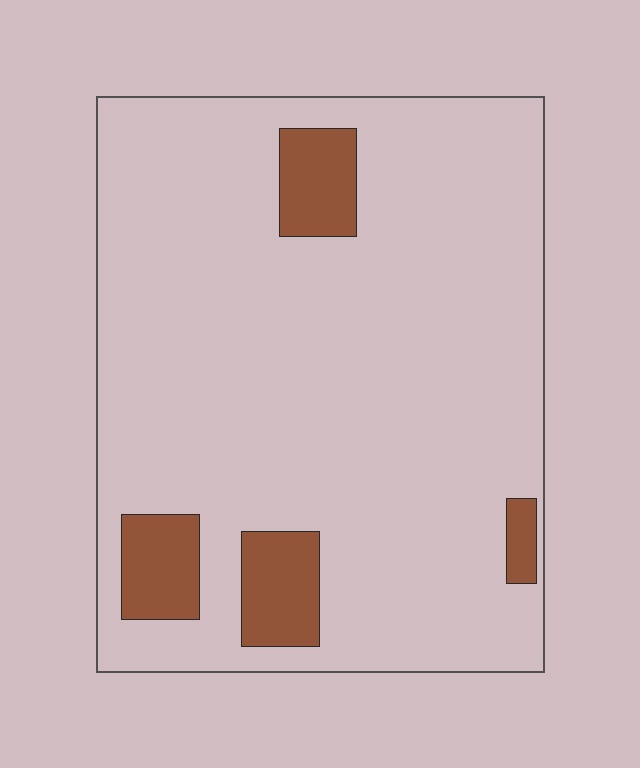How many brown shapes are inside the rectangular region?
4.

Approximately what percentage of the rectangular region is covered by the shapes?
Approximately 10%.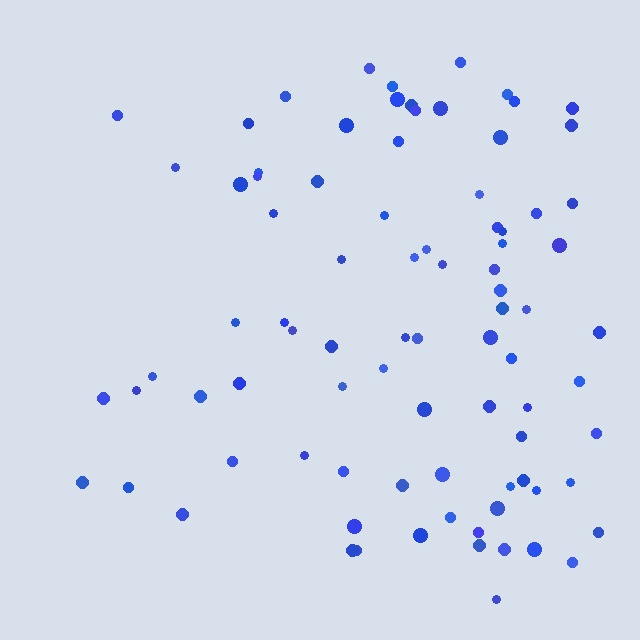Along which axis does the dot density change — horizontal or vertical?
Horizontal.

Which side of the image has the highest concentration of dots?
The right.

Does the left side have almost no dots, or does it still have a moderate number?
Still a moderate number, just noticeably fewer than the right.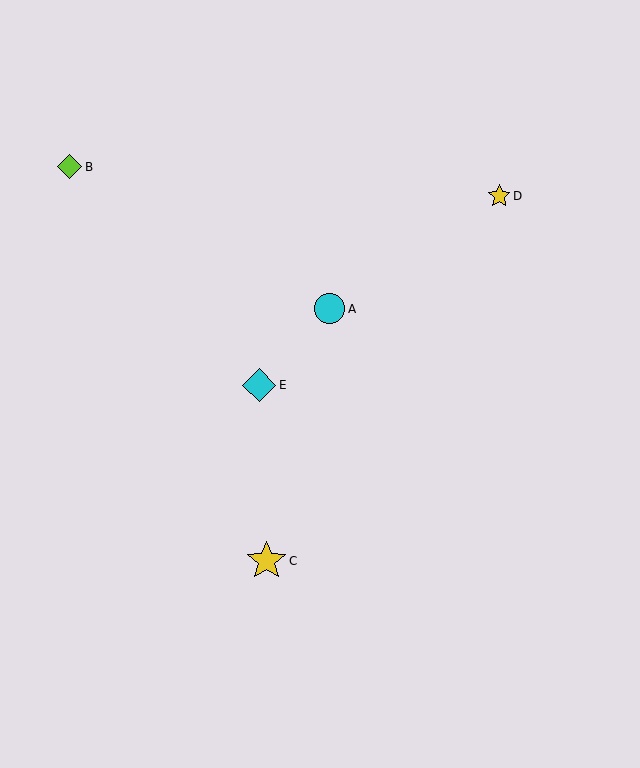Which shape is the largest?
The yellow star (labeled C) is the largest.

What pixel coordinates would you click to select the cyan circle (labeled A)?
Click at (330, 309) to select the cyan circle A.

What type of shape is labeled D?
Shape D is a yellow star.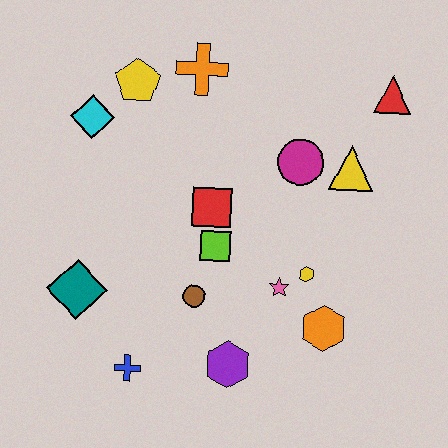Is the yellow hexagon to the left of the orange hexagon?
Yes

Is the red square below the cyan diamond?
Yes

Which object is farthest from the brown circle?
The red triangle is farthest from the brown circle.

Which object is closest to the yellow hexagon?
The pink star is closest to the yellow hexagon.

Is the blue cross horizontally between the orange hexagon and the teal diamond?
Yes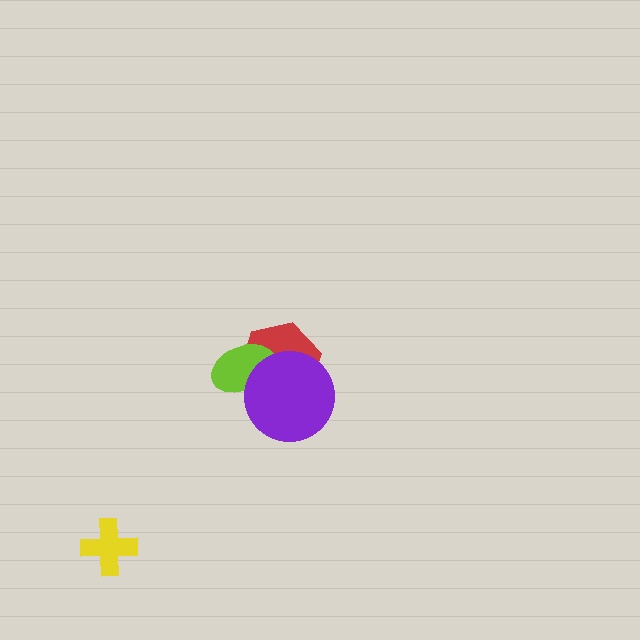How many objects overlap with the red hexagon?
2 objects overlap with the red hexagon.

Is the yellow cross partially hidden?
No, no other shape covers it.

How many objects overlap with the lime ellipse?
2 objects overlap with the lime ellipse.